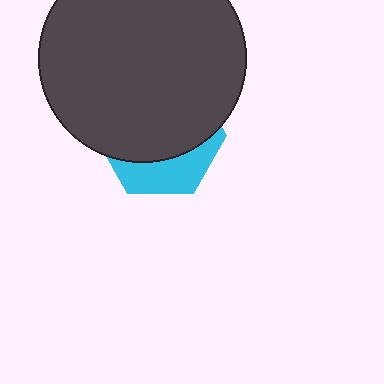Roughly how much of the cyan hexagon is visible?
A small part of it is visible (roughly 30%).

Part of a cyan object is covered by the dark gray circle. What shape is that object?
It is a hexagon.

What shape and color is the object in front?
The object in front is a dark gray circle.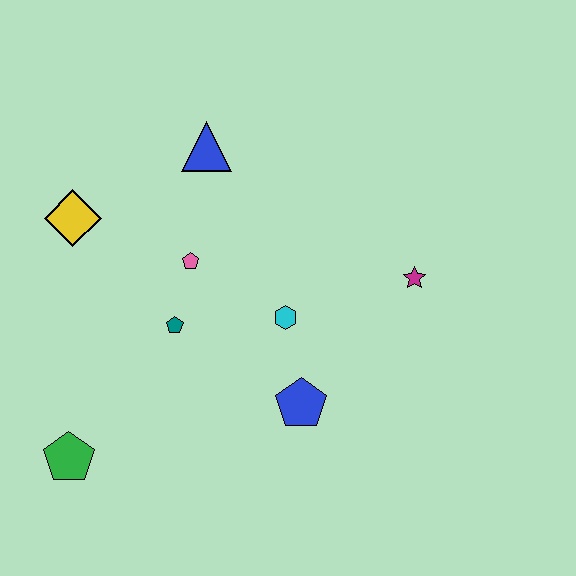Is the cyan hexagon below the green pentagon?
No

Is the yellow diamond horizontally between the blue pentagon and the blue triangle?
No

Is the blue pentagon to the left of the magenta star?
Yes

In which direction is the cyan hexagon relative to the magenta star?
The cyan hexagon is to the left of the magenta star.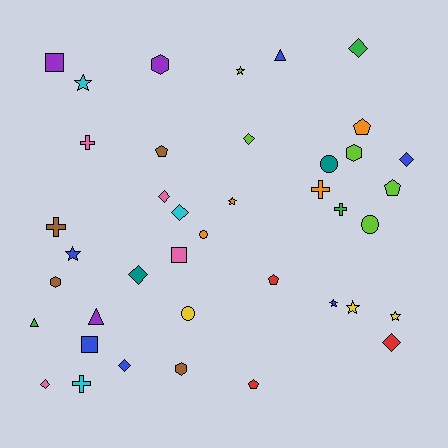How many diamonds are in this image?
There are 9 diamonds.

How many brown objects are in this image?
There are 4 brown objects.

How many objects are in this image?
There are 40 objects.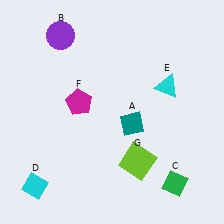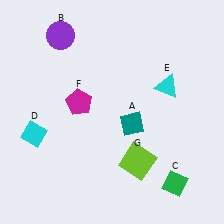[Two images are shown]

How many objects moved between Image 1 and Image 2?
1 object moved between the two images.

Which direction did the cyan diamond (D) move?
The cyan diamond (D) moved up.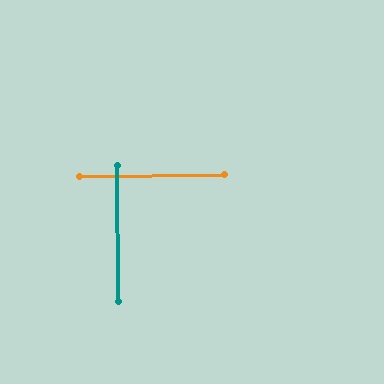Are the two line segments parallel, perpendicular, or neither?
Perpendicular — they meet at approximately 90°.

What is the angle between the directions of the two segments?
Approximately 90 degrees.